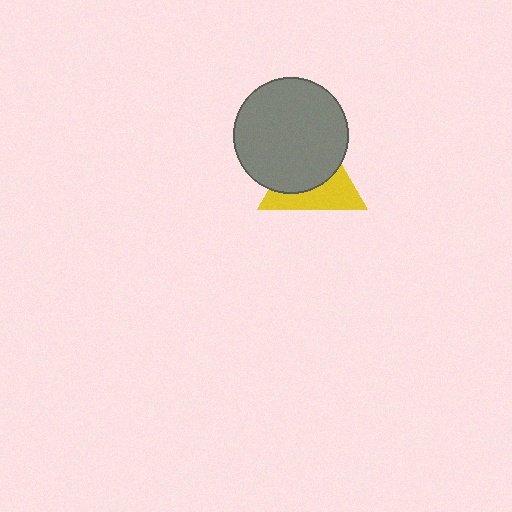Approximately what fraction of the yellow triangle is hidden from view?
Roughly 56% of the yellow triangle is hidden behind the gray circle.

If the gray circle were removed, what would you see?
You would see the complete yellow triangle.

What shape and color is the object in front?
The object in front is a gray circle.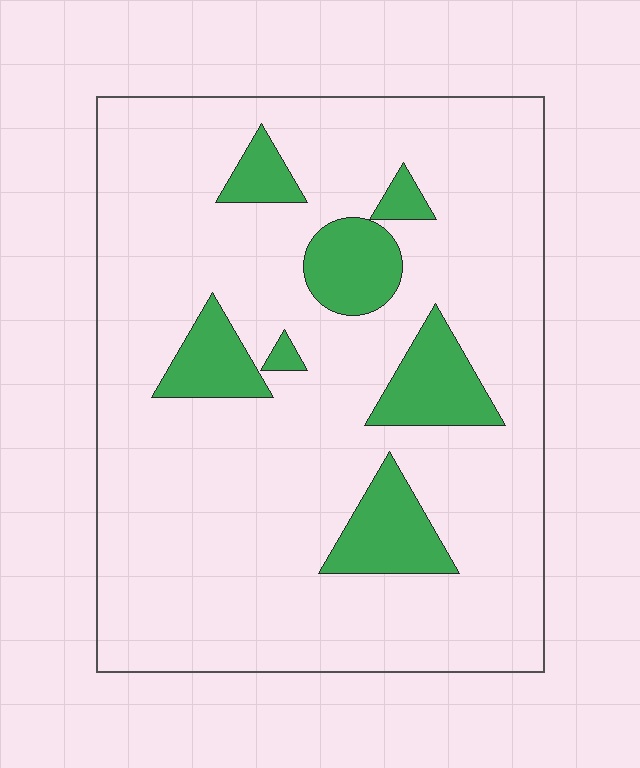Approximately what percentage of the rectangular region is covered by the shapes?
Approximately 15%.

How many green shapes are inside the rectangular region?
7.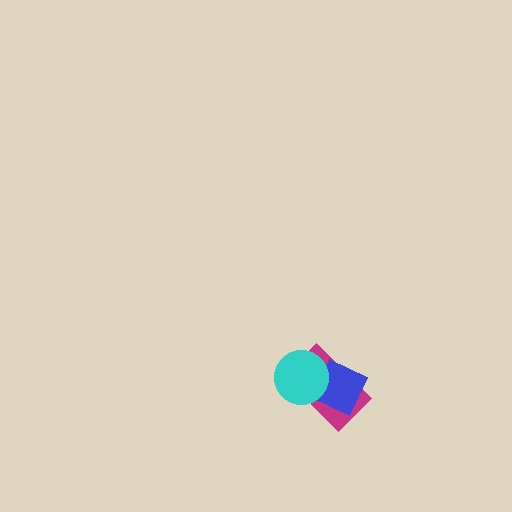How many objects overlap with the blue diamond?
2 objects overlap with the blue diamond.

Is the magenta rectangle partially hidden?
Yes, it is partially covered by another shape.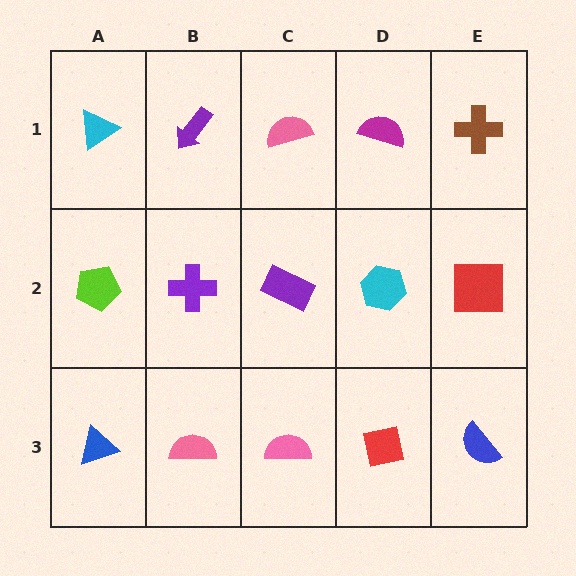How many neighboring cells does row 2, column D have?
4.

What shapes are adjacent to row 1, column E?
A red square (row 2, column E), a magenta semicircle (row 1, column D).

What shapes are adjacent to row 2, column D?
A magenta semicircle (row 1, column D), a red square (row 3, column D), a purple rectangle (row 2, column C), a red square (row 2, column E).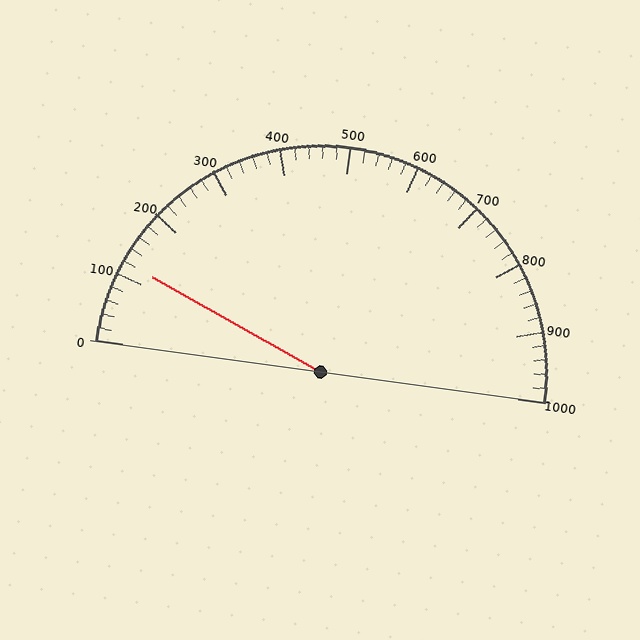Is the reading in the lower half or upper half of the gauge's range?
The reading is in the lower half of the range (0 to 1000).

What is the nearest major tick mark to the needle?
The nearest major tick mark is 100.